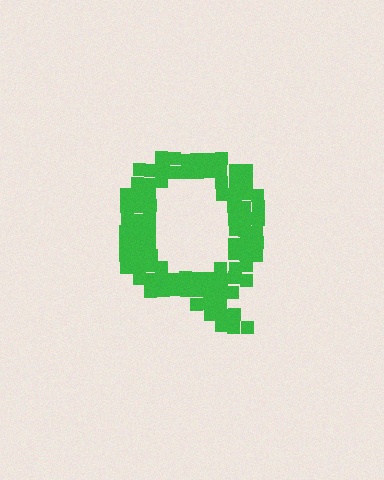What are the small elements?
The small elements are squares.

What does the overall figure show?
The overall figure shows the letter Q.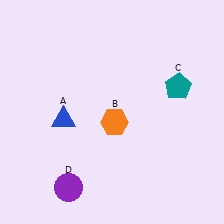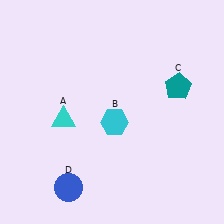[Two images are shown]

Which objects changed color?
A changed from blue to cyan. B changed from orange to cyan. D changed from purple to blue.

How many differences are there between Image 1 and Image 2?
There are 3 differences between the two images.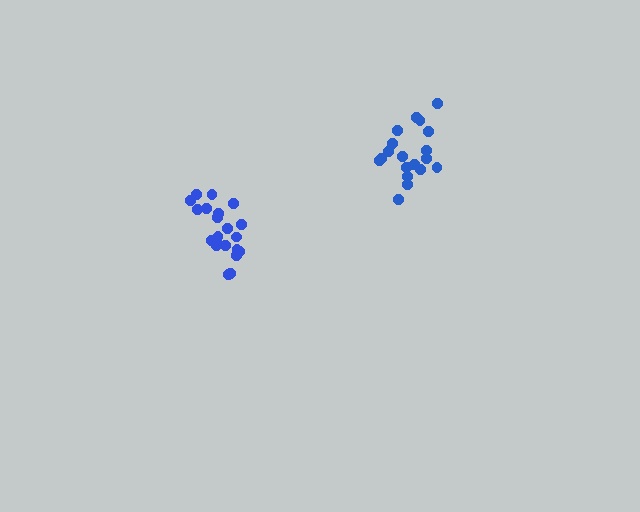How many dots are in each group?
Group 1: 21 dots, Group 2: 19 dots (40 total).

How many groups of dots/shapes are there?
There are 2 groups.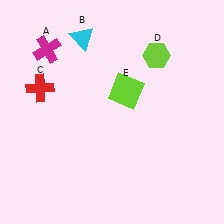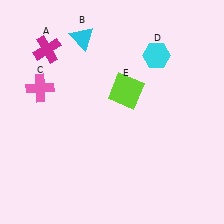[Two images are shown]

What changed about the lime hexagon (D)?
In Image 1, D is lime. In Image 2, it changed to cyan.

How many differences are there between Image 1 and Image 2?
There are 2 differences between the two images.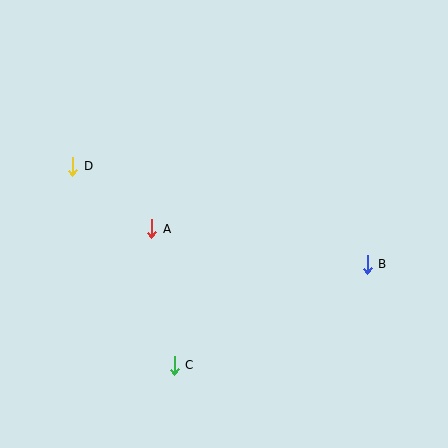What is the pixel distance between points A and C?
The distance between A and C is 138 pixels.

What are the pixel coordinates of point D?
Point D is at (73, 166).